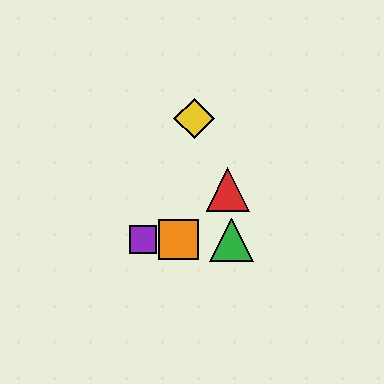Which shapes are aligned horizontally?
The blue hexagon, the green triangle, the purple square, the orange square are aligned horizontally.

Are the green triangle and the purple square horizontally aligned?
Yes, both are at y≈240.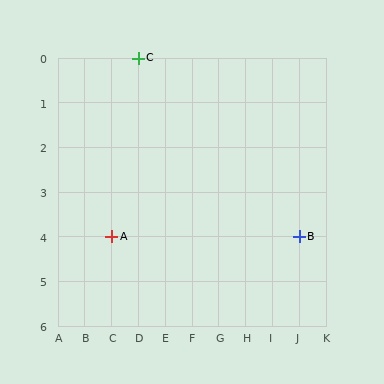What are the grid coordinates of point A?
Point A is at grid coordinates (C, 4).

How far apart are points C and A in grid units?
Points C and A are 1 column and 4 rows apart (about 4.1 grid units diagonally).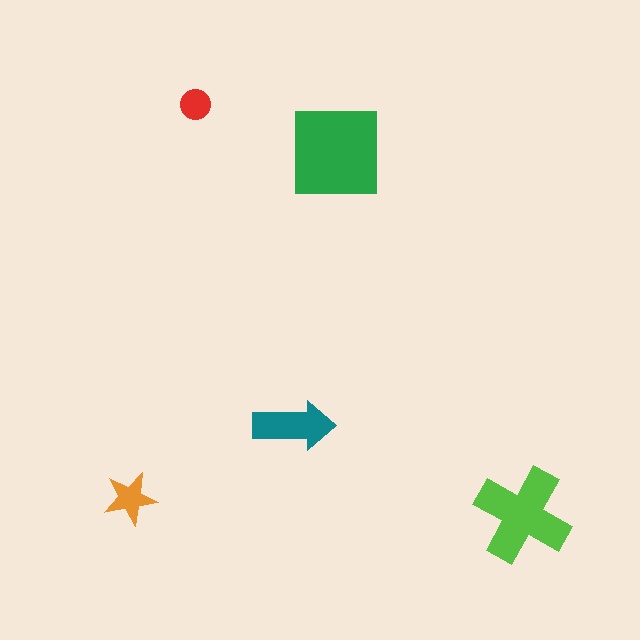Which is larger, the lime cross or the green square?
The green square.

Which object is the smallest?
The red circle.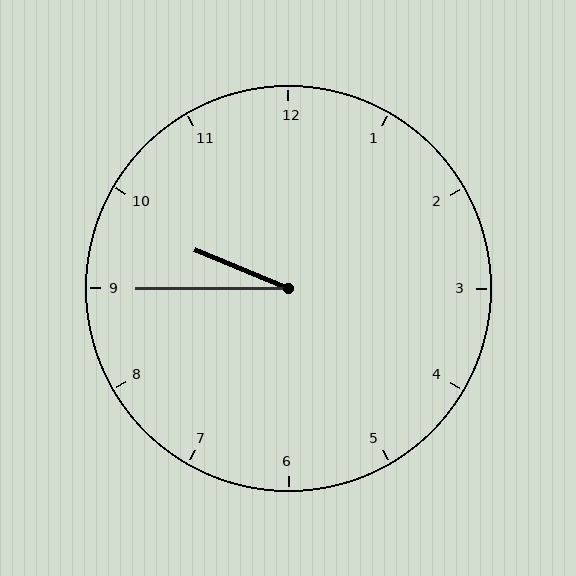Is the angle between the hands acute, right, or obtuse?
It is acute.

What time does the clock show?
9:45.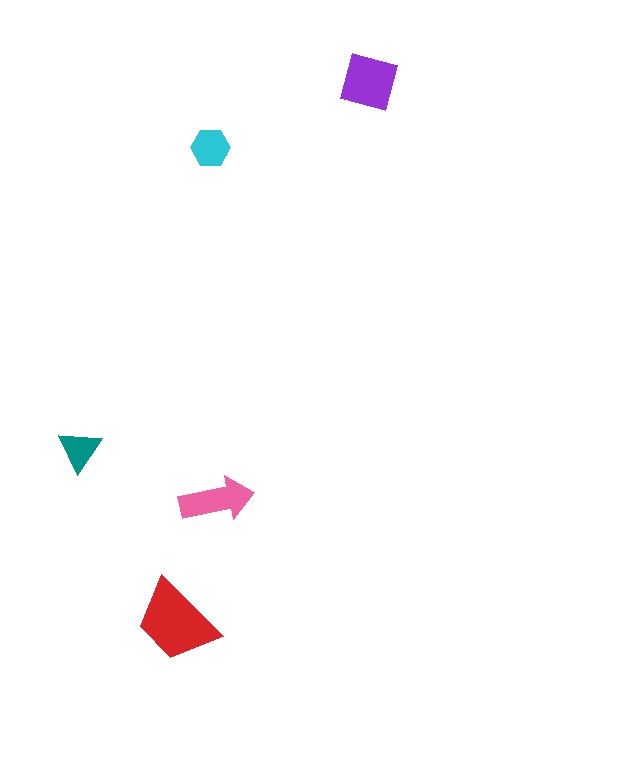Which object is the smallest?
The teal triangle.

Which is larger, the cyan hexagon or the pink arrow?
The pink arrow.